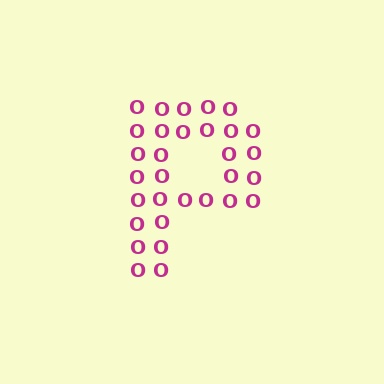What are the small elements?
The small elements are letter O's.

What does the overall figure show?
The overall figure shows the letter P.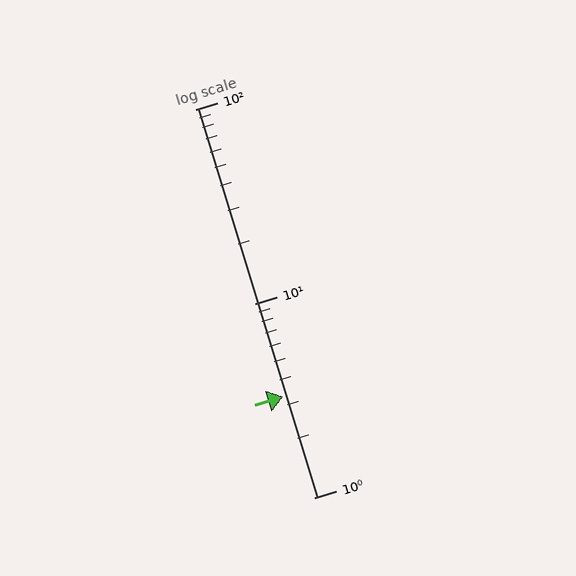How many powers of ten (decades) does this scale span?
The scale spans 2 decades, from 1 to 100.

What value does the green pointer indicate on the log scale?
The pointer indicates approximately 3.3.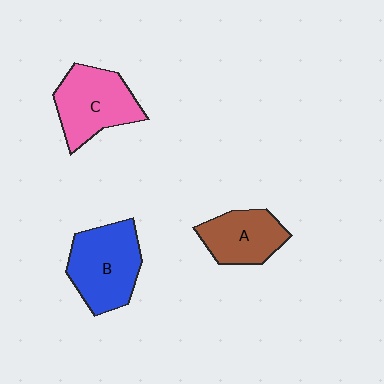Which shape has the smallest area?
Shape A (brown).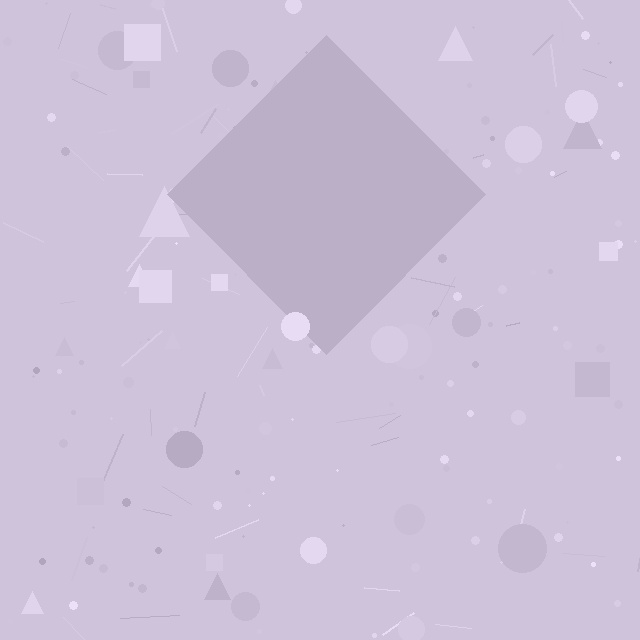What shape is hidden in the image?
A diamond is hidden in the image.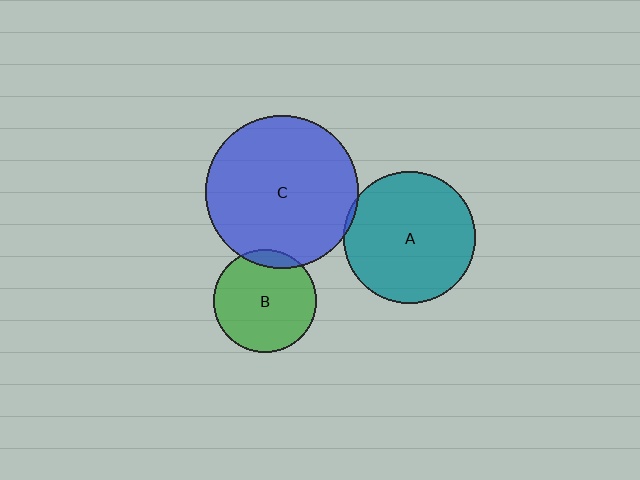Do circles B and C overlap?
Yes.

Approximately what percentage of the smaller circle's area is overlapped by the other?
Approximately 10%.